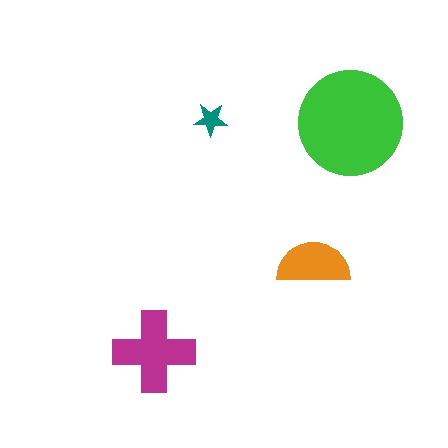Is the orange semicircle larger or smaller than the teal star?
Larger.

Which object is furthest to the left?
The magenta cross is leftmost.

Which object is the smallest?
The teal star.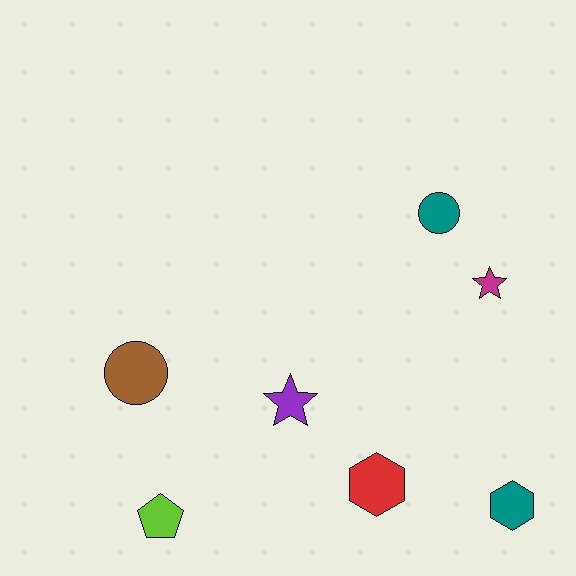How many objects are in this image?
There are 7 objects.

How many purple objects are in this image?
There is 1 purple object.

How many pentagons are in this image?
There is 1 pentagon.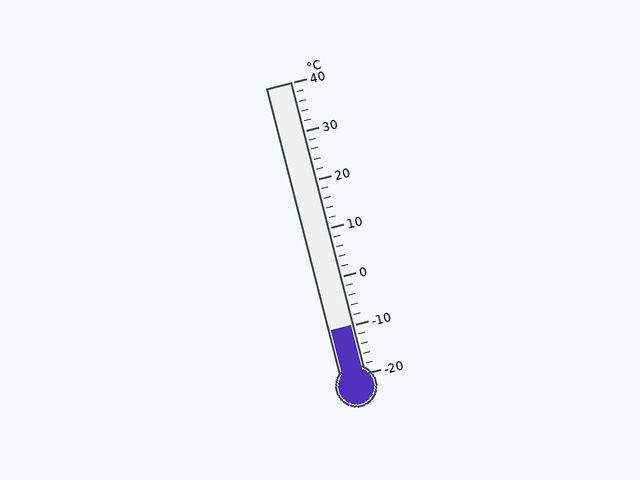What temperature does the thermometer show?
The thermometer shows approximately -10°C.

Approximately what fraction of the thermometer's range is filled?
The thermometer is filled to approximately 15% of its range.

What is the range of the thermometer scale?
The thermometer scale ranges from -20°C to 40°C.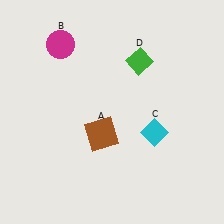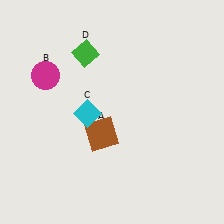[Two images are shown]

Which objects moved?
The objects that moved are: the magenta circle (B), the cyan diamond (C), the green diamond (D).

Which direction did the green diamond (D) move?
The green diamond (D) moved left.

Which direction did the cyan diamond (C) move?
The cyan diamond (C) moved left.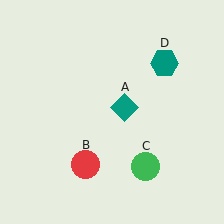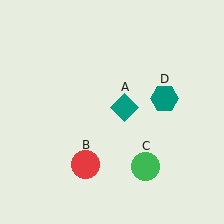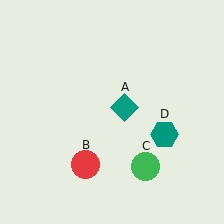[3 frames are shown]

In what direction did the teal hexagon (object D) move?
The teal hexagon (object D) moved down.